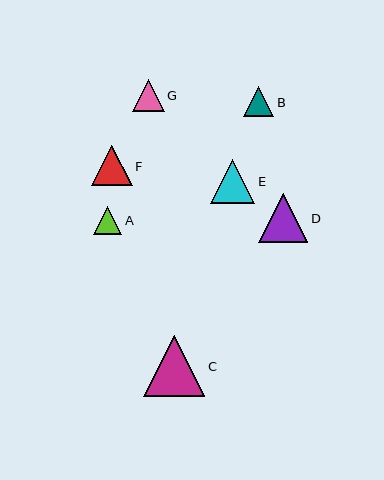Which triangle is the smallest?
Triangle A is the smallest with a size of approximately 28 pixels.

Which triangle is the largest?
Triangle C is the largest with a size of approximately 61 pixels.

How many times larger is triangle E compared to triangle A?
Triangle E is approximately 1.6 times the size of triangle A.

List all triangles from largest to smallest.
From largest to smallest: C, D, E, F, G, B, A.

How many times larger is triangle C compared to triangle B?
Triangle C is approximately 2.0 times the size of triangle B.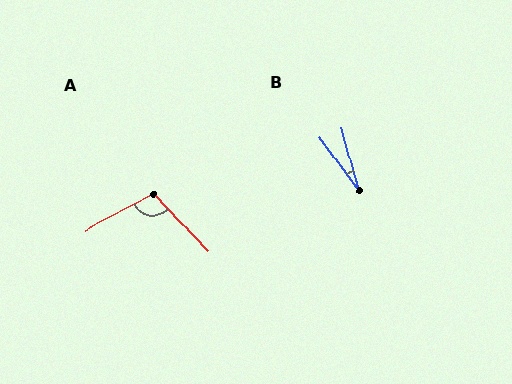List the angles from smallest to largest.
B (21°), A (105°).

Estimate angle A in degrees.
Approximately 105 degrees.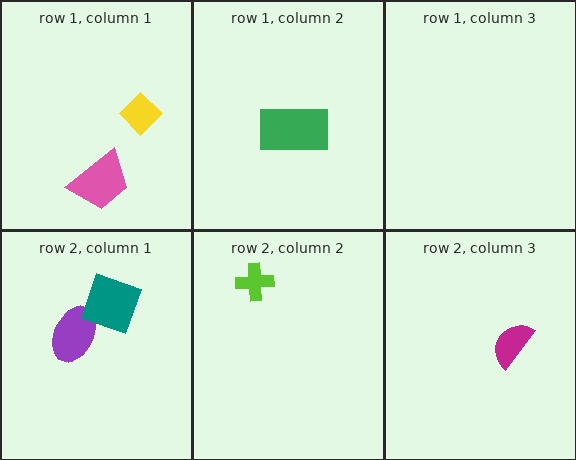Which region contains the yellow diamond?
The row 1, column 1 region.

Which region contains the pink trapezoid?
The row 1, column 1 region.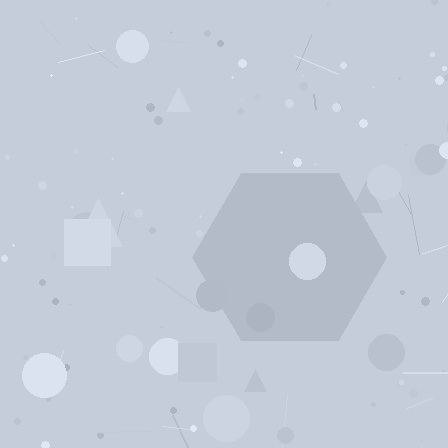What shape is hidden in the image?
A hexagon is hidden in the image.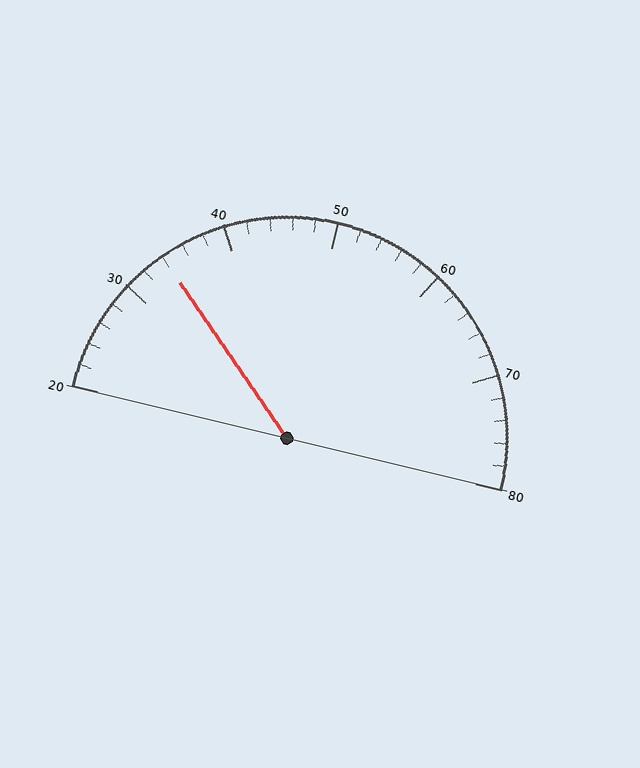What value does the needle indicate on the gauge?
The needle indicates approximately 34.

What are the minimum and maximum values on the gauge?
The gauge ranges from 20 to 80.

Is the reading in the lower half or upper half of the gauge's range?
The reading is in the lower half of the range (20 to 80).